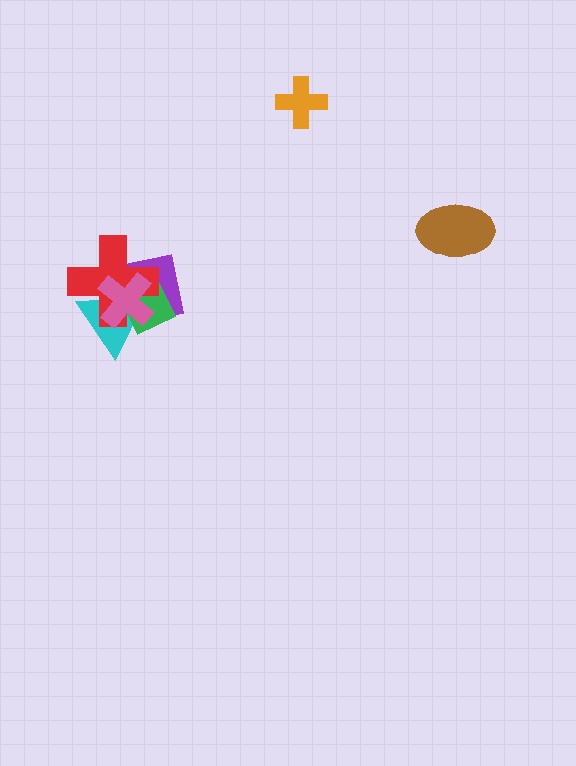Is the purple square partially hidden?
Yes, it is partially covered by another shape.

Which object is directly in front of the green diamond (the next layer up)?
The red cross is directly in front of the green diamond.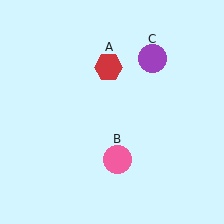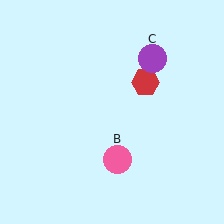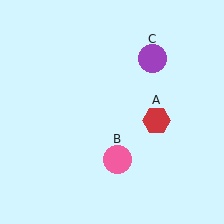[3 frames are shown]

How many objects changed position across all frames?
1 object changed position: red hexagon (object A).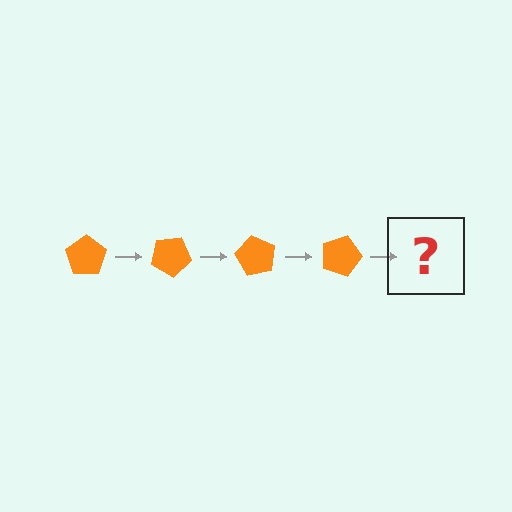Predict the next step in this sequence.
The next step is an orange pentagon rotated 120 degrees.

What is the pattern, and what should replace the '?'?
The pattern is that the pentagon rotates 30 degrees each step. The '?' should be an orange pentagon rotated 120 degrees.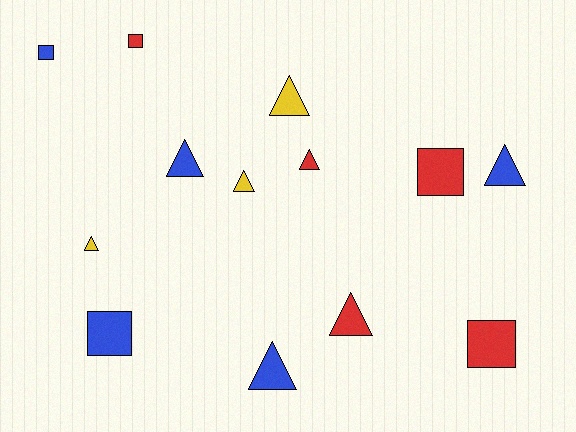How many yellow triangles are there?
There are 3 yellow triangles.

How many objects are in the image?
There are 13 objects.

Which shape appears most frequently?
Triangle, with 8 objects.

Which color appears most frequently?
Red, with 5 objects.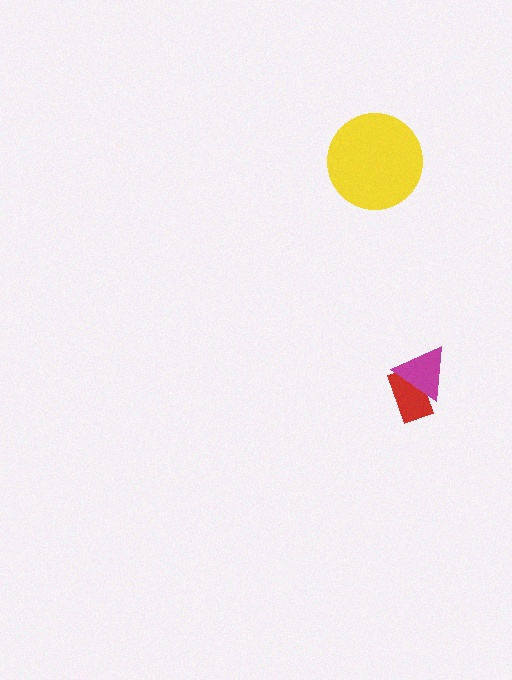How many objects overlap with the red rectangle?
1 object overlaps with the red rectangle.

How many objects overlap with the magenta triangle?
1 object overlaps with the magenta triangle.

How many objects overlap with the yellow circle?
0 objects overlap with the yellow circle.